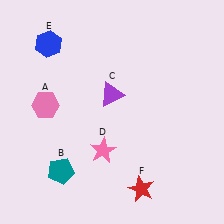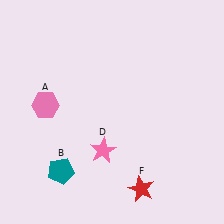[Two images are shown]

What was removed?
The purple triangle (C), the blue hexagon (E) were removed in Image 2.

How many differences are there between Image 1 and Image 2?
There are 2 differences between the two images.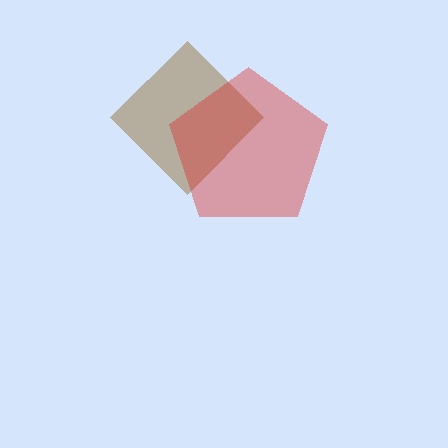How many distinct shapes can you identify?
There are 2 distinct shapes: a brown diamond, a red pentagon.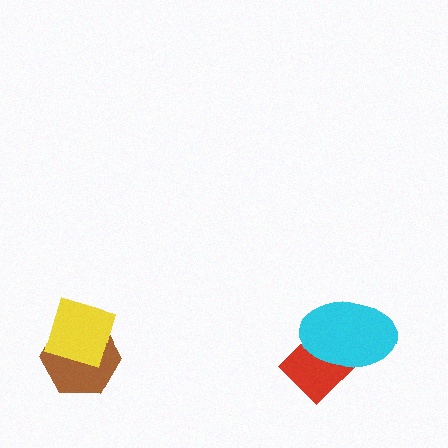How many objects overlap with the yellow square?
1 object overlaps with the yellow square.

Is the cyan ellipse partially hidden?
No, no other shape covers it.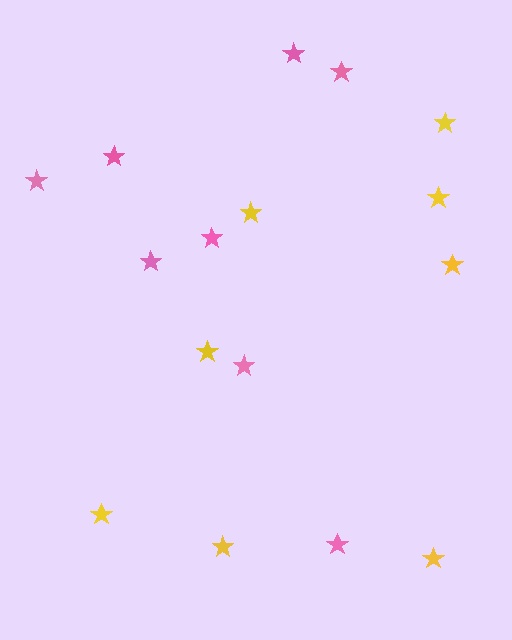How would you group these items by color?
There are 2 groups: one group of pink stars (8) and one group of yellow stars (8).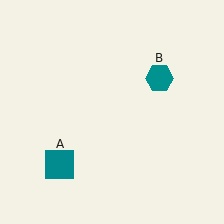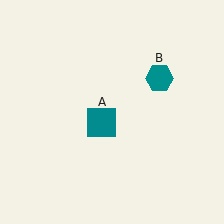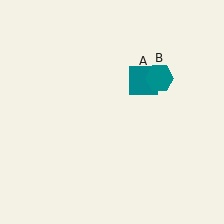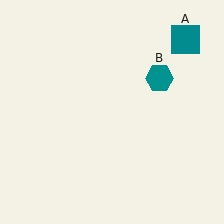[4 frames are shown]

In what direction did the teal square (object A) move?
The teal square (object A) moved up and to the right.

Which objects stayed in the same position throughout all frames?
Teal hexagon (object B) remained stationary.